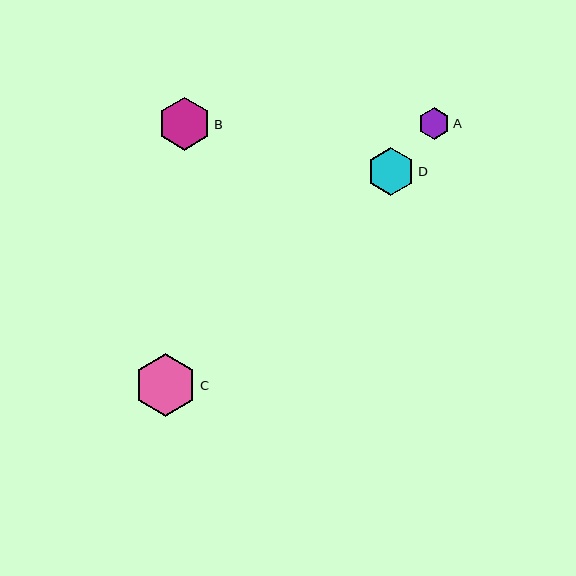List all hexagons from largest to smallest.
From largest to smallest: C, B, D, A.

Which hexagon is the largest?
Hexagon C is the largest with a size of approximately 62 pixels.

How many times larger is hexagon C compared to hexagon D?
Hexagon C is approximately 1.3 times the size of hexagon D.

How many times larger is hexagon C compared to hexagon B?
Hexagon C is approximately 1.2 times the size of hexagon B.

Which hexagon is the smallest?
Hexagon A is the smallest with a size of approximately 32 pixels.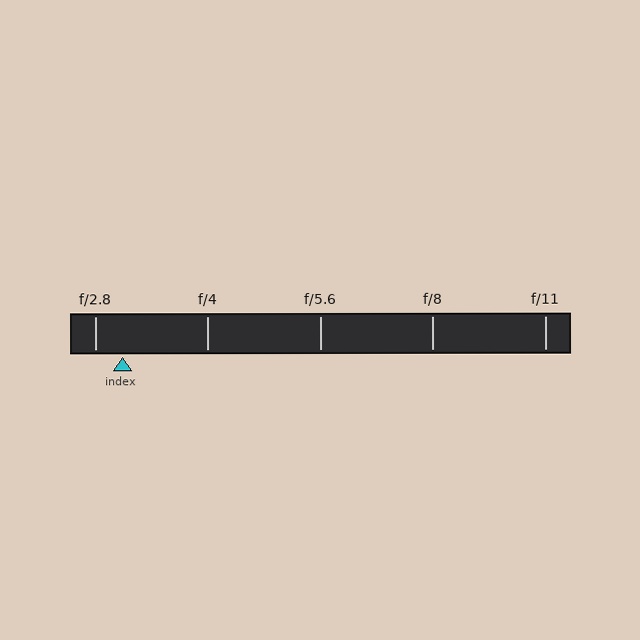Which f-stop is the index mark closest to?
The index mark is closest to f/2.8.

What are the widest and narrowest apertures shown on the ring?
The widest aperture shown is f/2.8 and the narrowest is f/11.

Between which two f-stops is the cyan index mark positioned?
The index mark is between f/2.8 and f/4.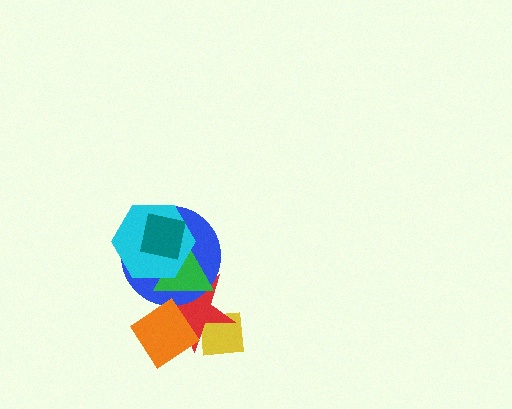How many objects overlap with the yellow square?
1 object overlaps with the yellow square.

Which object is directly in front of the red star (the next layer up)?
The blue circle is directly in front of the red star.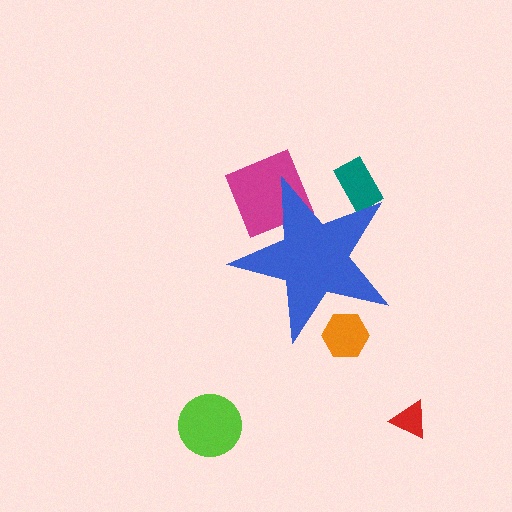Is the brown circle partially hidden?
Yes, the brown circle is partially hidden behind the blue star.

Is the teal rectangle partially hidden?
Yes, the teal rectangle is partially hidden behind the blue star.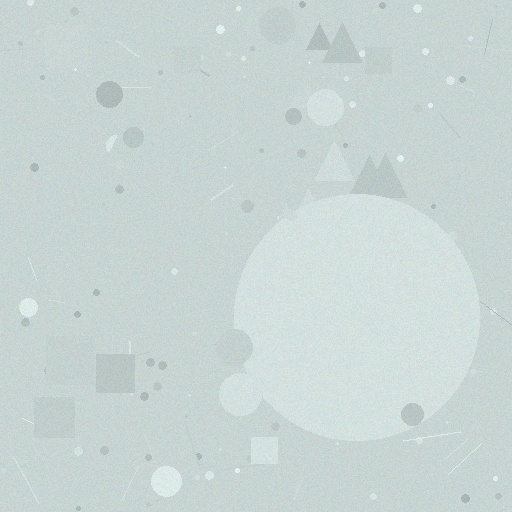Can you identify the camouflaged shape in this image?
The camouflaged shape is a circle.